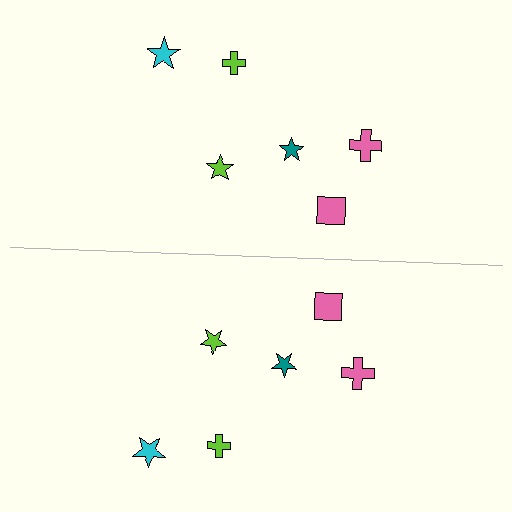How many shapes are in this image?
There are 12 shapes in this image.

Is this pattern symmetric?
Yes, this pattern has bilateral (reflection) symmetry.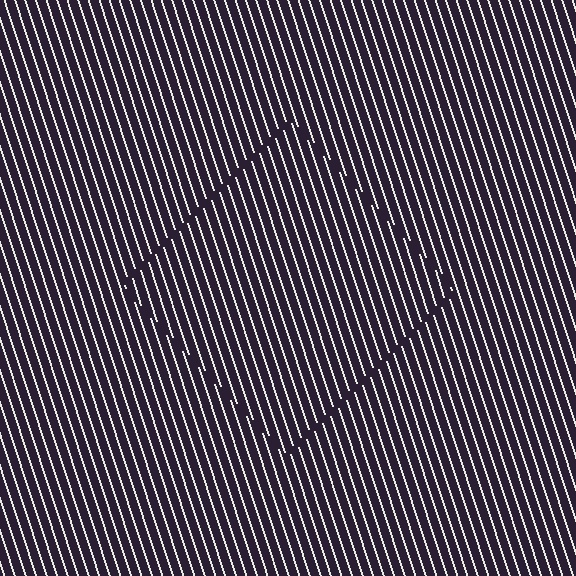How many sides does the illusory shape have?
4 sides — the line-ends trace a square.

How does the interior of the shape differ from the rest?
The interior of the shape contains the same grating, shifted by half a period — the contour is defined by the phase discontinuity where line-ends from the inner and outer gratings abut.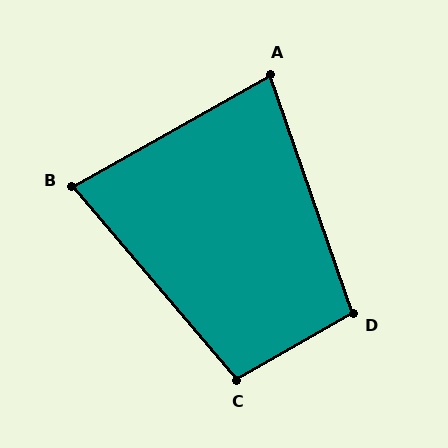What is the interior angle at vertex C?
Approximately 100 degrees (obtuse).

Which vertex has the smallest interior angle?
B, at approximately 79 degrees.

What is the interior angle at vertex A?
Approximately 80 degrees (acute).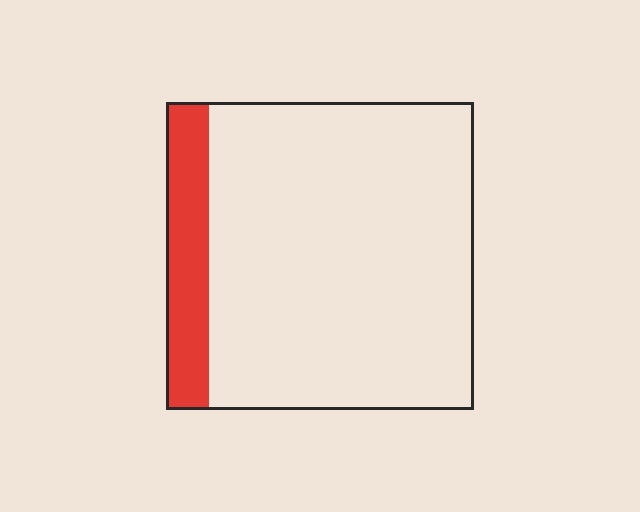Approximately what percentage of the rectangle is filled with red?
Approximately 15%.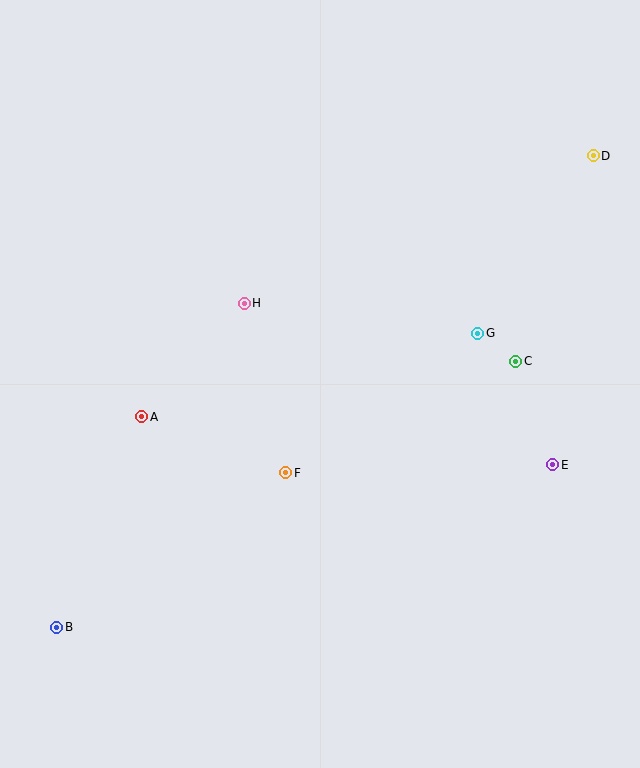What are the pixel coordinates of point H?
Point H is at (244, 303).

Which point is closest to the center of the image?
Point F at (286, 473) is closest to the center.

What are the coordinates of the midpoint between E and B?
The midpoint between E and B is at (305, 546).